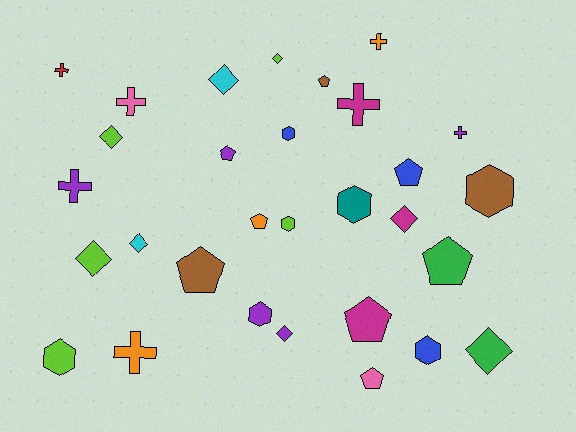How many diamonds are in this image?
There are 8 diamonds.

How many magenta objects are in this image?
There are 3 magenta objects.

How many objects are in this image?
There are 30 objects.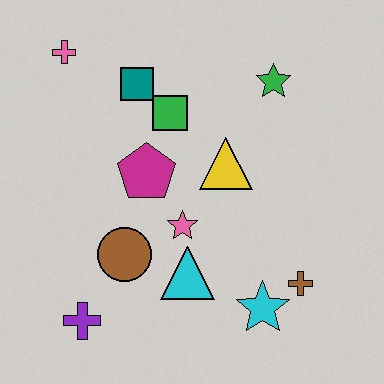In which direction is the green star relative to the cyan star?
The green star is above the cyan star.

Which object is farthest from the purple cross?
The green star is farthest from the purple cross.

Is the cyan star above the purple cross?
Yes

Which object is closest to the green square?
The teal square is closest to the green square.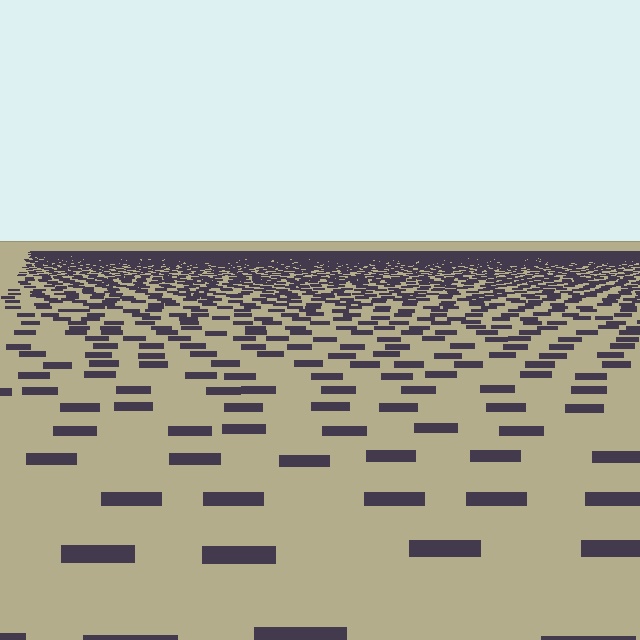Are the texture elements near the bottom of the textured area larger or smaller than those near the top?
Larger. Near the bottom, elements are closer to the viewer and appear at a bigger on-screen size.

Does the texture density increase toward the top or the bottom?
Density increases toward the top.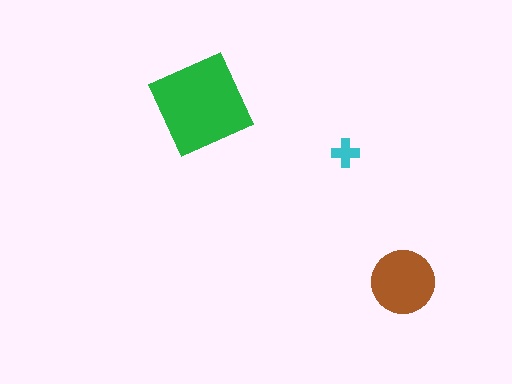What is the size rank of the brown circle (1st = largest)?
2nd.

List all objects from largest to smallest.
The green square, the brown circle, the cyan cross.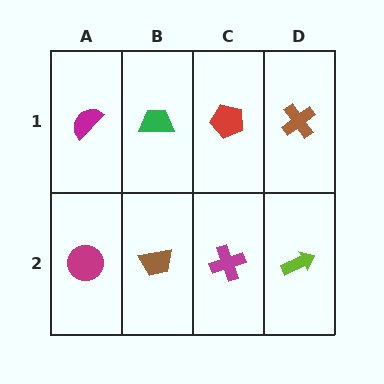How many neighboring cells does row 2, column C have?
3.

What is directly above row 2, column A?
A magenta semicircle.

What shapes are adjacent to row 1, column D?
A lime arrow (row 2, column D), a red pentagon (row 1, column C).